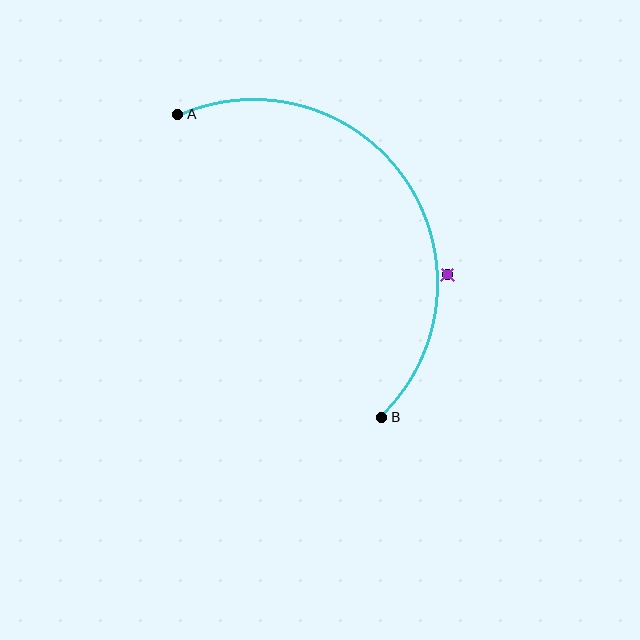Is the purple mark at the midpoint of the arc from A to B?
No — the purple mark does not lie on the arc at all. It sits slightly outside the curve.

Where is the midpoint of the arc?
The arc midpoint is the point on the curve farthest from the straight line joining A and B. It sits above and to the right of that line.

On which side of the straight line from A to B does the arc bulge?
The arc bulges above and to the right of the straight line connecting A and B.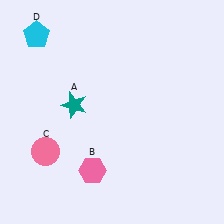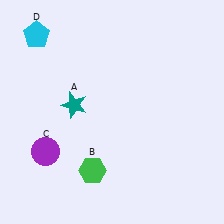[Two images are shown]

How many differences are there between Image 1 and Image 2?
There are 2 differences between the two images.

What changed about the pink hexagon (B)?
In Image 1, B is pink. In Image 2, it changed to green.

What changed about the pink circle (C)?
In Image 1, C is pink. In Image 2, it changed to purple.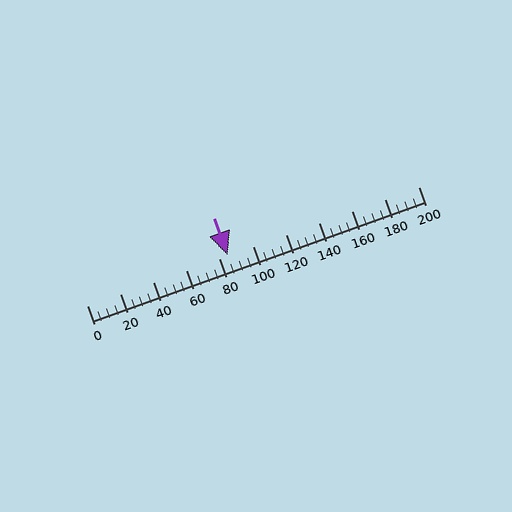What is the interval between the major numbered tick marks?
The major tick marks are spaced 20 units apart.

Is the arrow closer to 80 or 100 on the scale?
The arrow is closer to 80.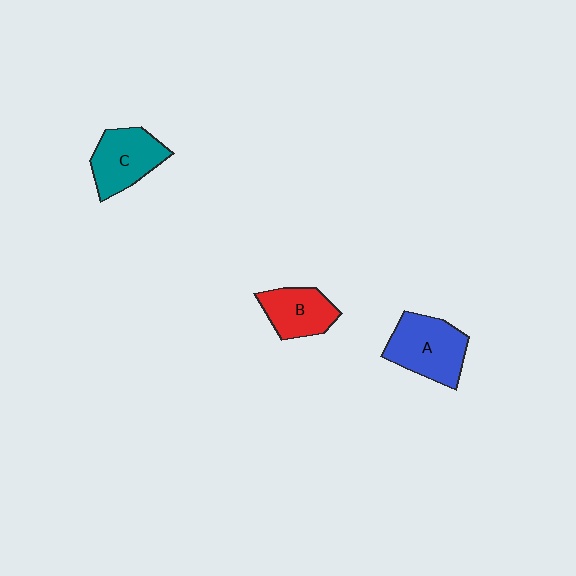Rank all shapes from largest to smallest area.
From largest to smallest: A (blue), C (teal), B (red).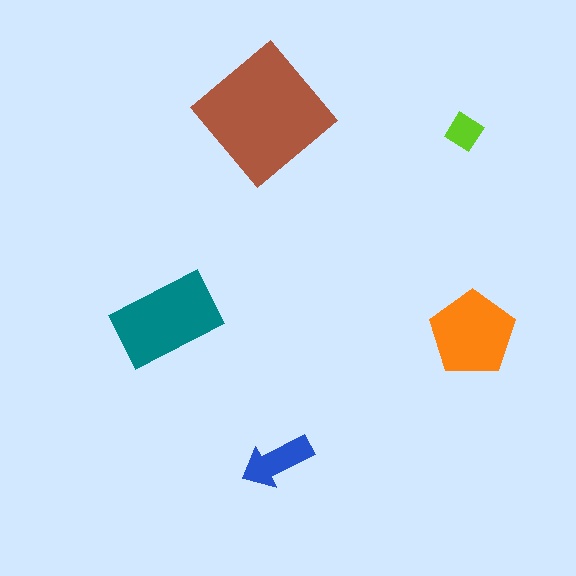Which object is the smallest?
The lime diamond.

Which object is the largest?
The brown diamond.